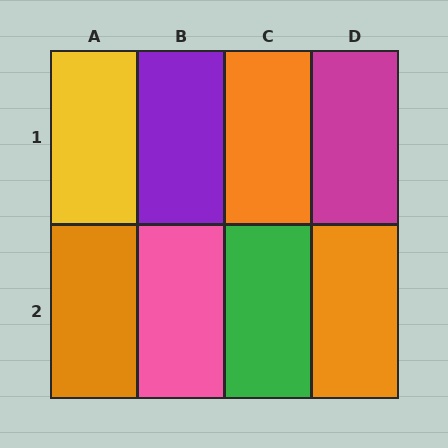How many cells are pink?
1 cell is pink.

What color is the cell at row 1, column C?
Orange.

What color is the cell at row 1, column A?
Yellow.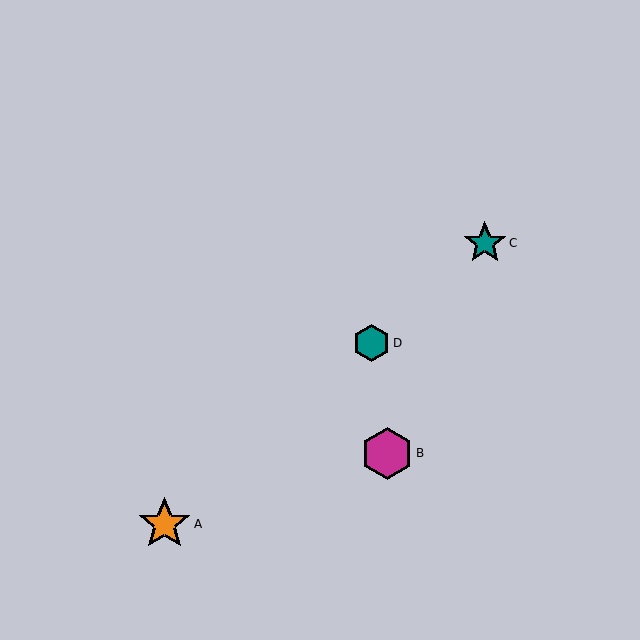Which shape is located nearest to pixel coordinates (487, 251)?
The teal star (labeled C) at (485, 243) is nearest to that location.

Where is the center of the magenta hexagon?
The center of the magenta hexagon is at (387, 453).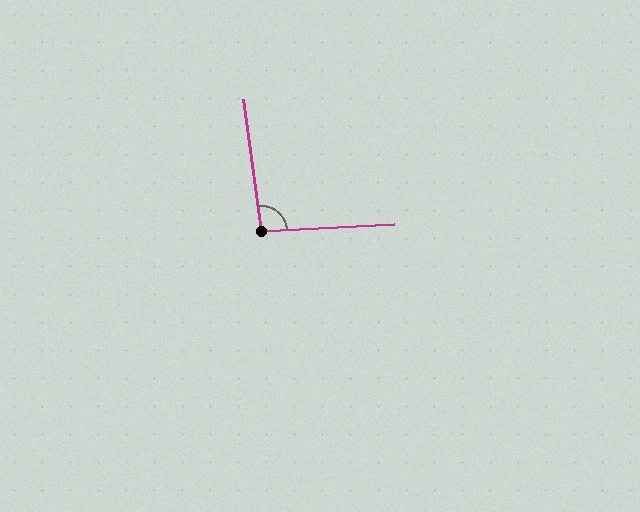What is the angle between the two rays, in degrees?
Approximately 95 degrees.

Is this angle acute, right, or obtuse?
It is approximately a right angle.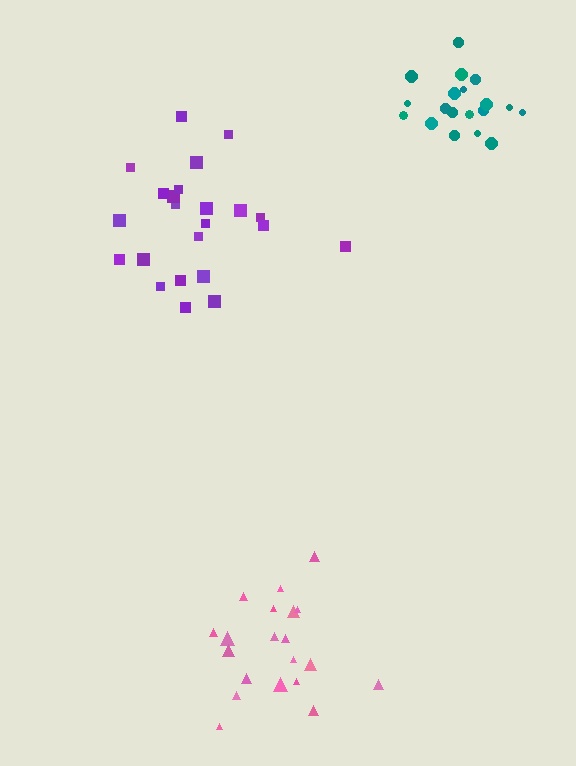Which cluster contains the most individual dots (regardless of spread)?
Purple (23).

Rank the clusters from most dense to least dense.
teal, pink, purple.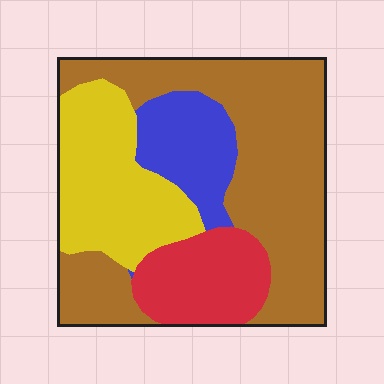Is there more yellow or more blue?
Yellow.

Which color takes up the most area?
Brown, at roughly 50%.